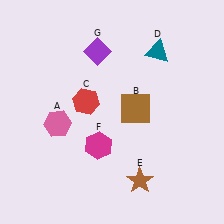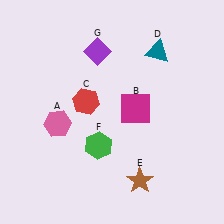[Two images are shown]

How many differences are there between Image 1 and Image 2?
There are 2 differences between the two images.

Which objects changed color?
B changed from brown to magenta. F changed from magenta to green.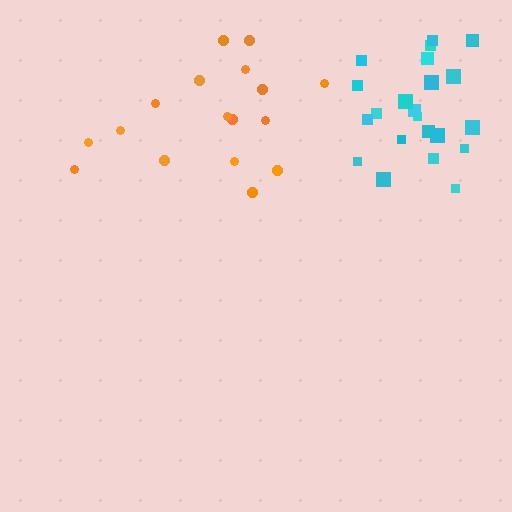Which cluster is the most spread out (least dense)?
Orange.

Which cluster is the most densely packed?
Cyan.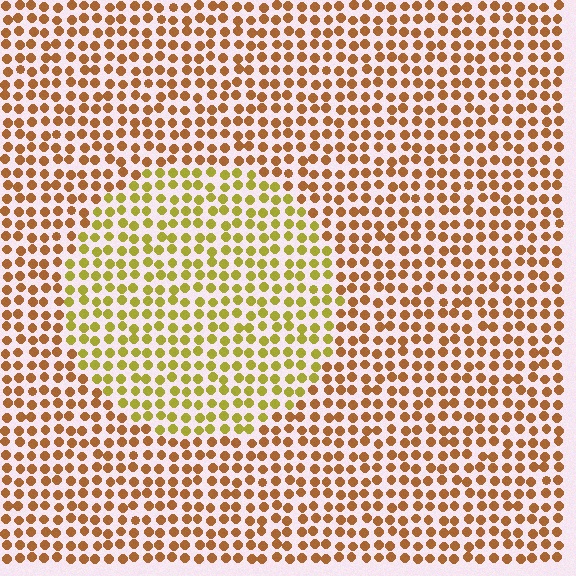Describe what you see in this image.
The image is filled with small brown elements in a uniform arrangement. A circle-shaped region is visible where the elements are tinted to a slightly different hue, forming a subtle color boundary.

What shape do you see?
I see a circle.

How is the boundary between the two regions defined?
The boundary is defined purely by a slight shift in hue (about 37 degrees). Spacing, size, and orientation are identical on both sides.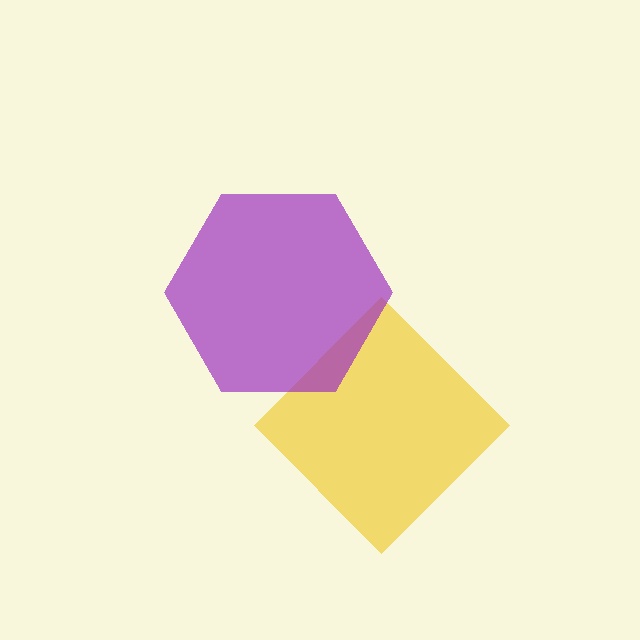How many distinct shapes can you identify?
There are 2 distinct shapes: a yellow diamond, a purple hexagon.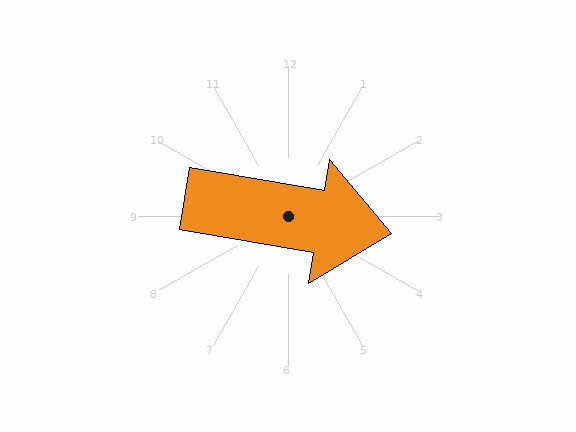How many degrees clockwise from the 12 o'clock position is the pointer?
Approximately 100 degrees.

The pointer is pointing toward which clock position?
Roughly 3 o'clock.